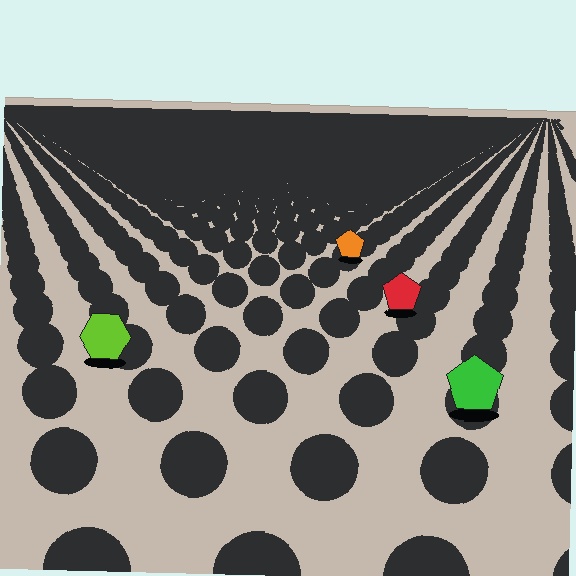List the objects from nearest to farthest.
From nearest to farthest: the green pentagon, the lime hexagon, the red pentagon, the orange pentagon.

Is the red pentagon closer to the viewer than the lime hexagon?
No. The lime hexagon is closer — you can tell from the texture gradient: the ground texture is coarser near it.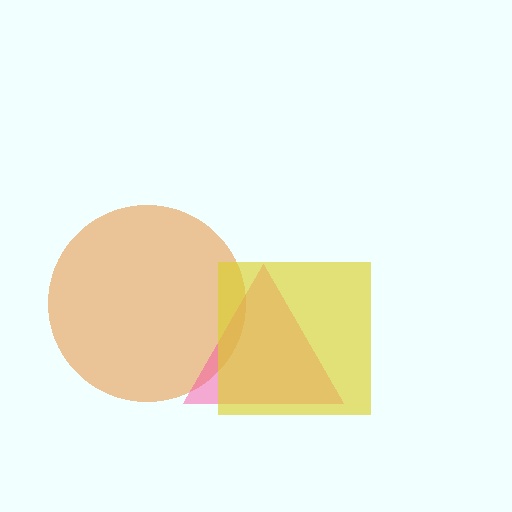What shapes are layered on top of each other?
The layered shapes are: an orange circle, a pink triangle, a yellow square.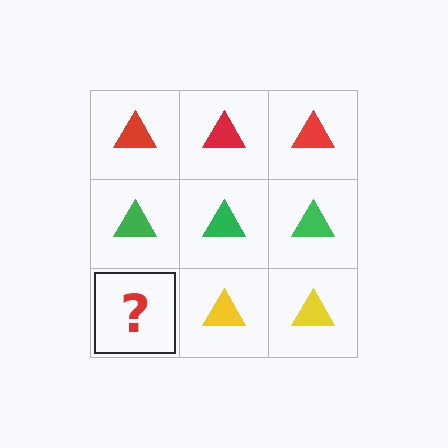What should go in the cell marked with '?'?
The missing cell should contain a yellow triangle.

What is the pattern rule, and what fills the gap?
The rule is that each row has a consistent color. The gap should be filled with a yellow triangle.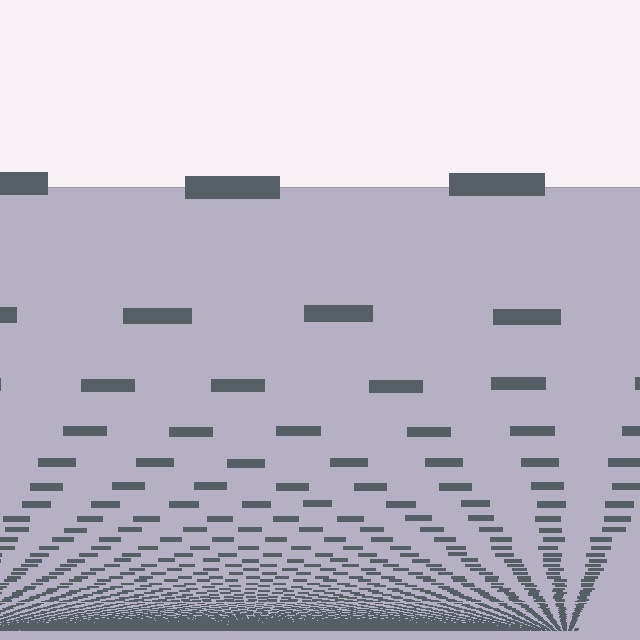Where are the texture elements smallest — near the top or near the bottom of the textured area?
Near the bottom.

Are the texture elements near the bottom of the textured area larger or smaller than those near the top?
Smaller. The gradient is inverted — elements near the bottom are smaller and denser.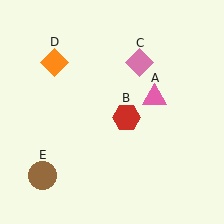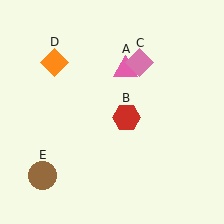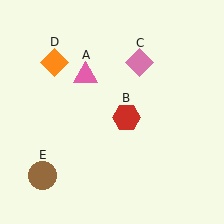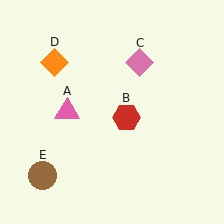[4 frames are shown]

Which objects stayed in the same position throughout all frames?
Red hexagon (object B) and pink diamond (object C) and orange diamond (object D) and brown circle (object E) remained stationary.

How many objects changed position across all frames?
1 object changed position: pink triangle (object A).